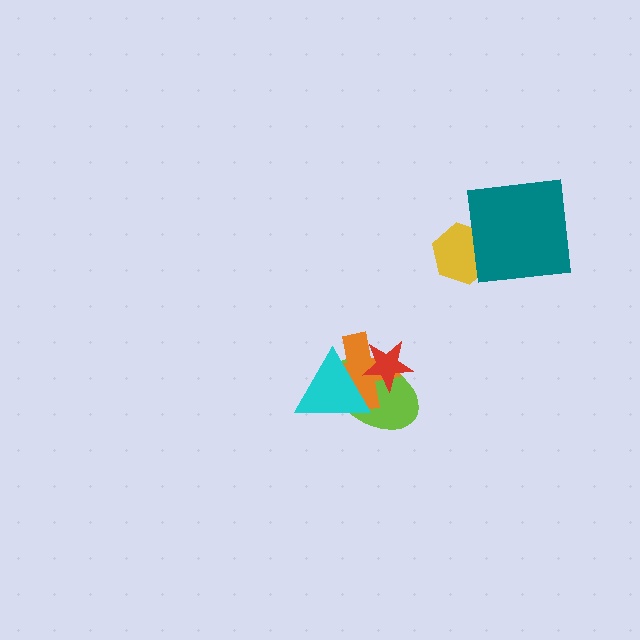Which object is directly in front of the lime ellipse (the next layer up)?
The orange cross is directly in front of the lime ellipse.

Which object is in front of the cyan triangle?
The red star is in front of the cyan triangle.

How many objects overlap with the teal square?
1 object overlaps with the teal square.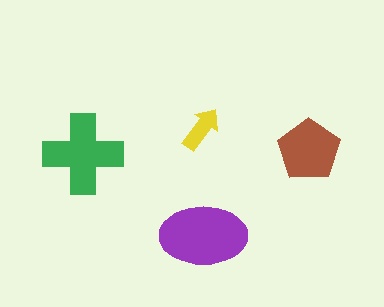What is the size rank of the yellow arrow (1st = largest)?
4th.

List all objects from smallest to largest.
The yellow arrow, the brown pentagon, the green cross, the purple ellipse.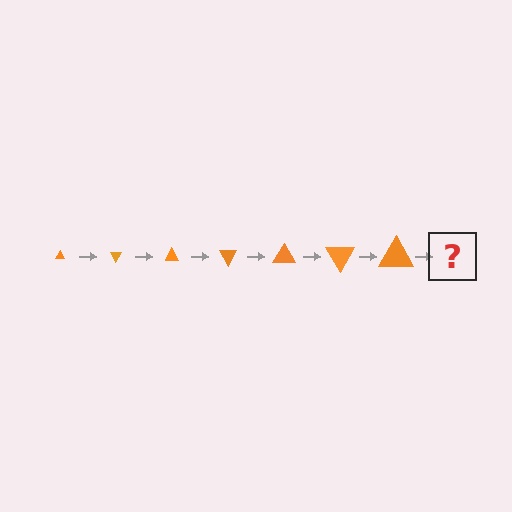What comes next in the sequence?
The next element should be a triangle, larger than the previous one and rotated 420 degrees from the start.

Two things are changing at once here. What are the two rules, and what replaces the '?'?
The two rules are that the triangle grows larger each step and it rotates 60 degrees each step. The '?' should be a triangle, larger than the previous one and rotated 420 degrees from the start.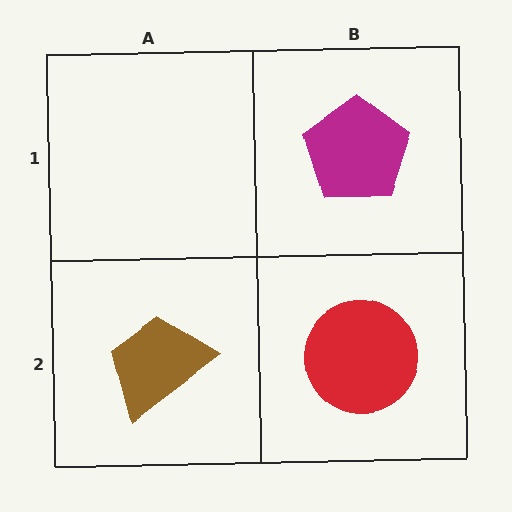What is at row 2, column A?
A brown trapezoid.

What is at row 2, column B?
A red circle.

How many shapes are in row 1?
1 shape.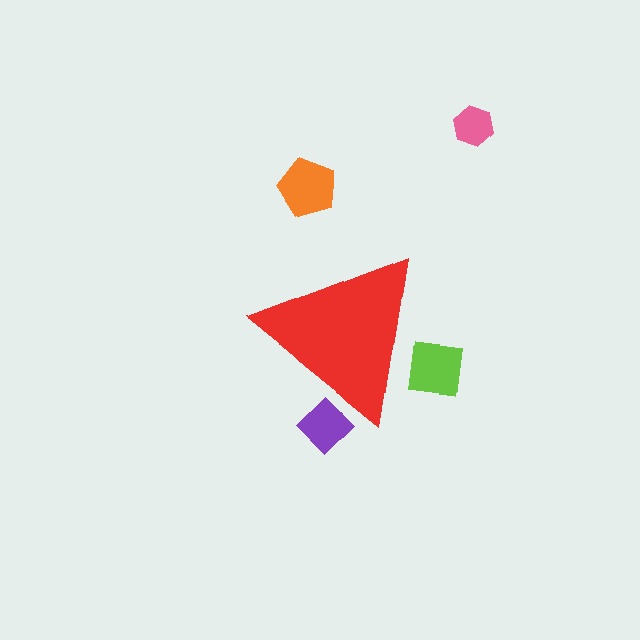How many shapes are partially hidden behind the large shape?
2 shapes are partially hidden.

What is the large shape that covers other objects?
A red triangle.